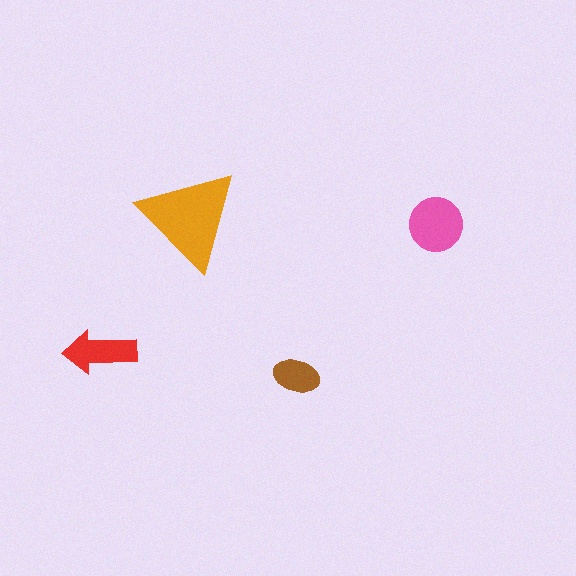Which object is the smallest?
The brown ellipse.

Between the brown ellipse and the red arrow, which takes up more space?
The red arrow.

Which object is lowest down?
The brown ellipse is bottommost.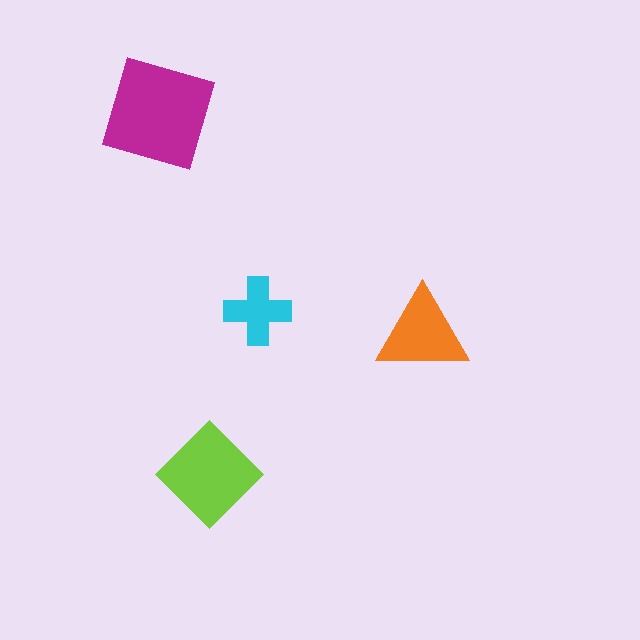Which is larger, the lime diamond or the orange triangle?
The lime diamond.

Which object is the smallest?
The cyan cross.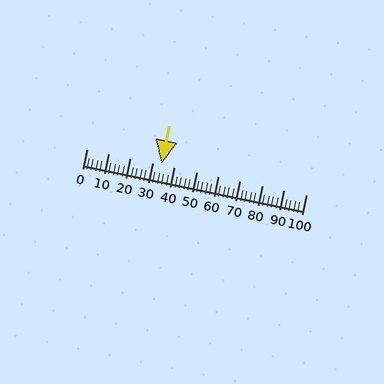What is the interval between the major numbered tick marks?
The major tick marks are spaced 10 units apart.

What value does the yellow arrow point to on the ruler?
The yellow arrow points to approximately 34.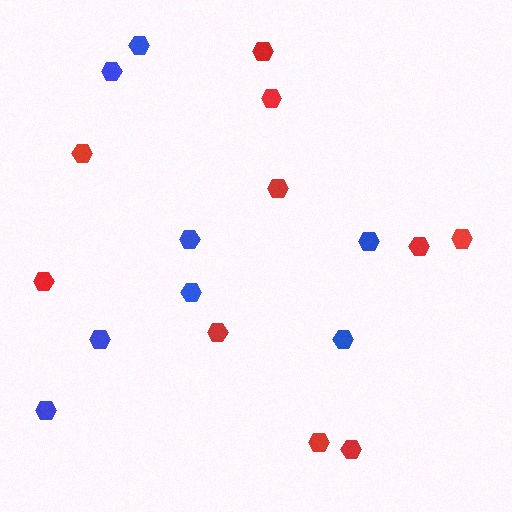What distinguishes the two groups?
There are 2 groups: one group of blue hexagons (8) and one group of red hexagons (10).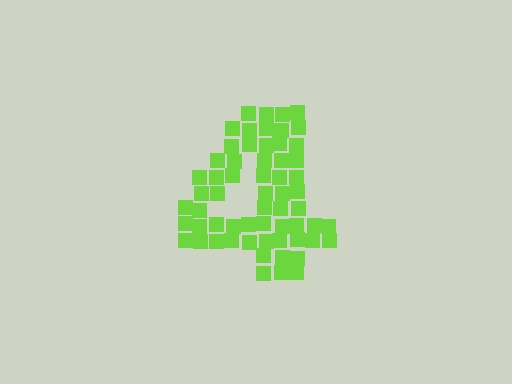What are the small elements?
The small elements are squares.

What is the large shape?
The large shape is the digit 4.